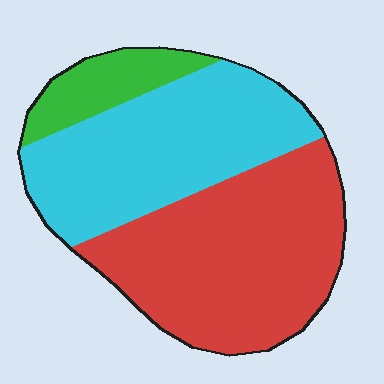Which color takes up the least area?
Green, at roughly 10%.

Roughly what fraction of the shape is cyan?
Cyan takes up between a third and a half of the shape.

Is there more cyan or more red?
Red.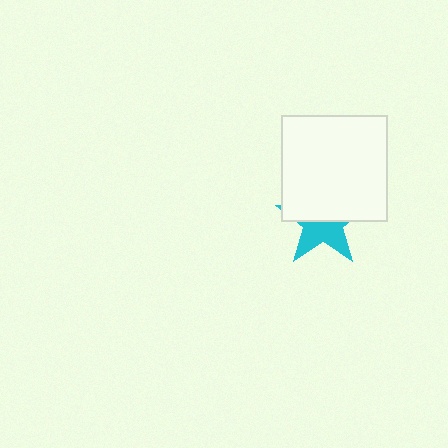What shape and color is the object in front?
The object in front is a white square.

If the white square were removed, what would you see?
You would see the complete cyan star.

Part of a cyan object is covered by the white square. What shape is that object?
It is a star.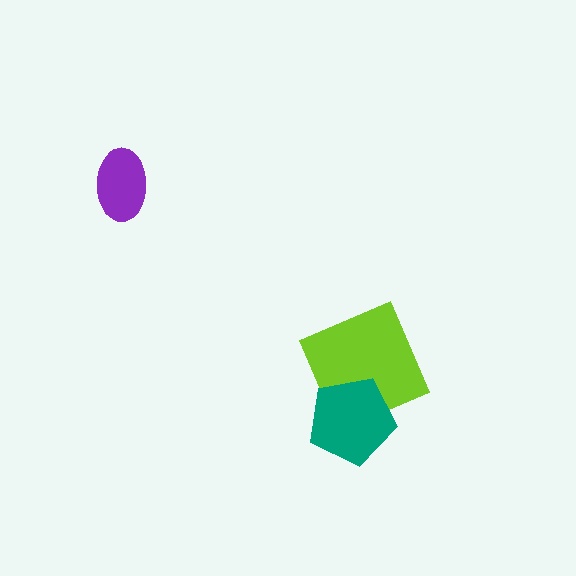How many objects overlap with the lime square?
1 object overlaps with the lime square.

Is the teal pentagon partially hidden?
No, no other shape covers it.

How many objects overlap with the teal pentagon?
1 object overlaps with the teal pentagon.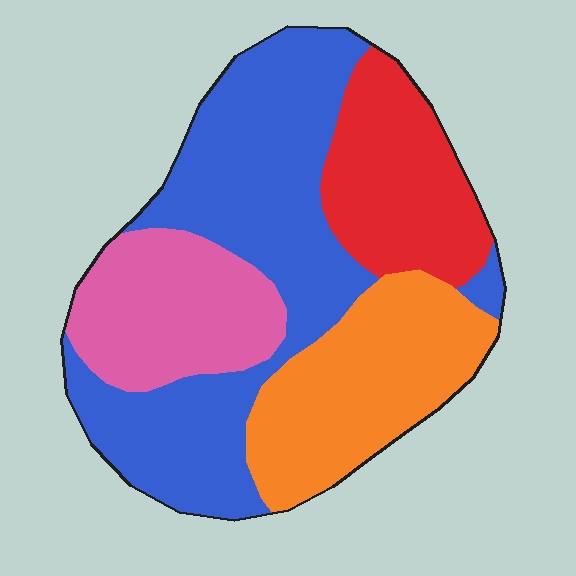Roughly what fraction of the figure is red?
Red covers about 20% of the figure.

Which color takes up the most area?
Blue, at roughly 40%.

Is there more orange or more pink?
Orange.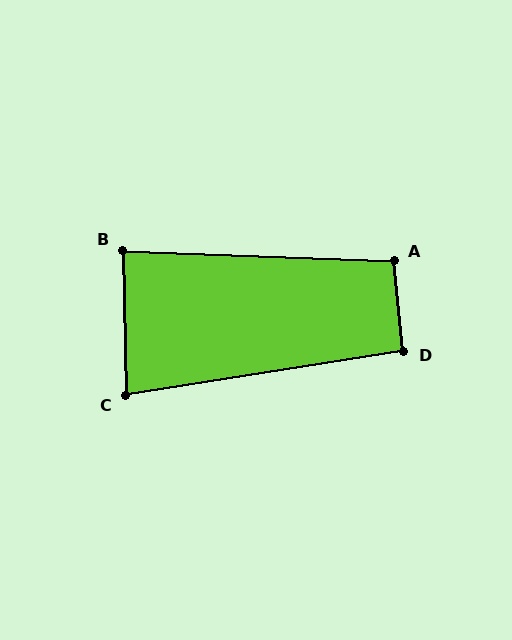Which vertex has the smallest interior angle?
C, at approximately 82 degrees.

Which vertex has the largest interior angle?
A, at approximately 98 degrees.